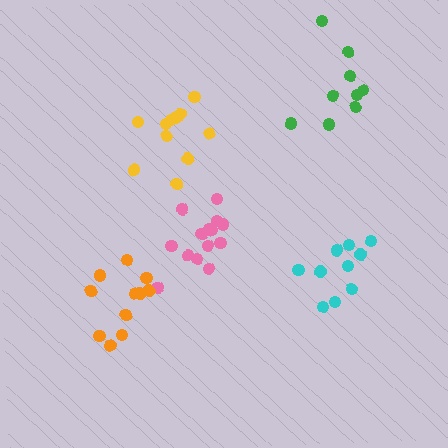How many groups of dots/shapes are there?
There are 5 groups.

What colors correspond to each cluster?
The clusters are colored: yellow, cyan, pink, green, orange.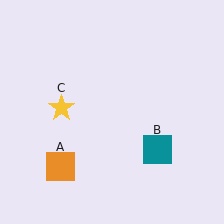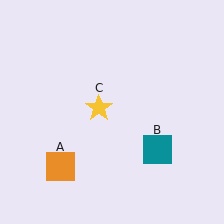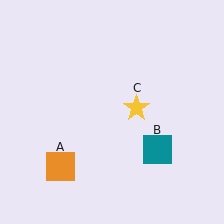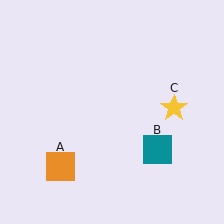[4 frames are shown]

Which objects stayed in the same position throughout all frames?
Orange square (object A) and teal square (object B) remained stationary.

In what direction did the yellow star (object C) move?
The yellow star (object C) moved right.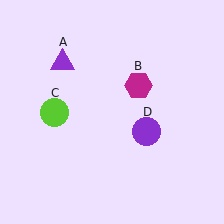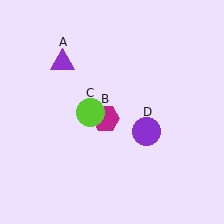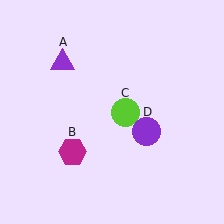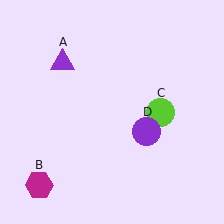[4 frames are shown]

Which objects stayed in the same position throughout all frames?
Purple triangle (object A) and purple circle (object D) remained stationary.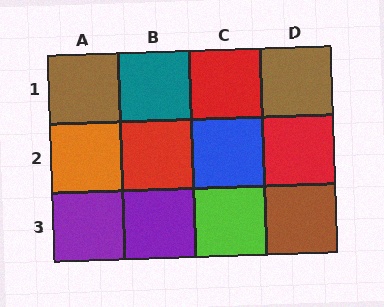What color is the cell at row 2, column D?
Red.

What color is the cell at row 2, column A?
Orange.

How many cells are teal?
1 cell is teal.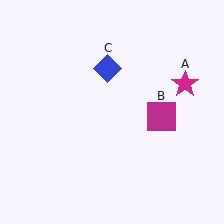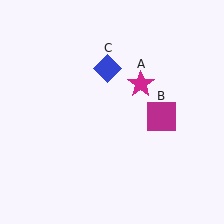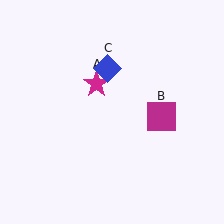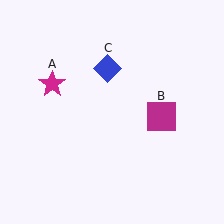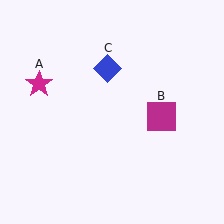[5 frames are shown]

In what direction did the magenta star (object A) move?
The magenta star (object A) moved left.